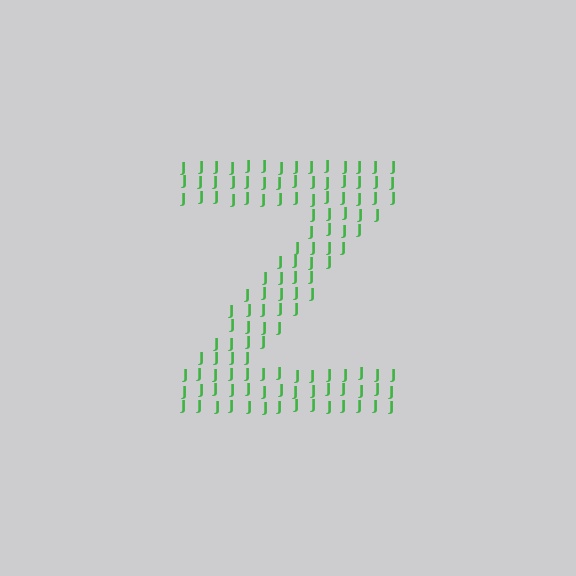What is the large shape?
The large shape is the letter Z.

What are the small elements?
The small elements are letter J's.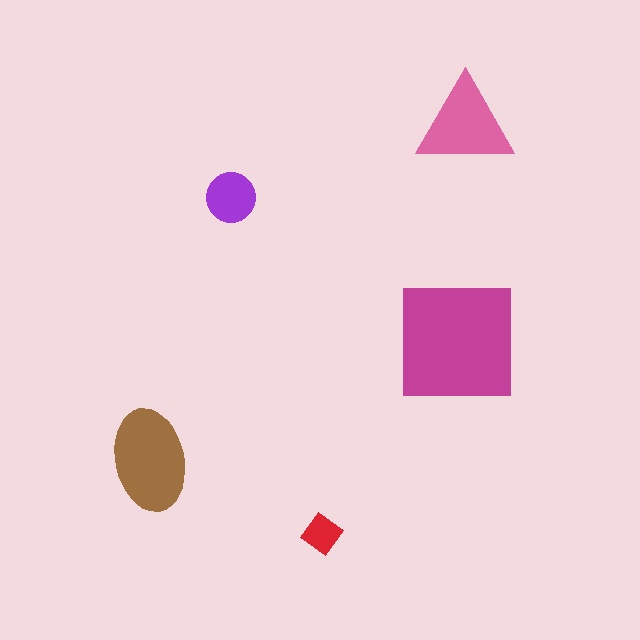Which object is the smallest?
The red diamond.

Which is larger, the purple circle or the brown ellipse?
The brown ellipse.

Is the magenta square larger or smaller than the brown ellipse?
Larger.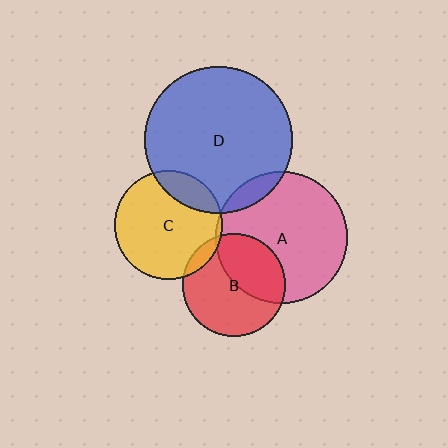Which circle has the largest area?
Circle D (blue).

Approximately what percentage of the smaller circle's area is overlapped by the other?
Approximately 40%.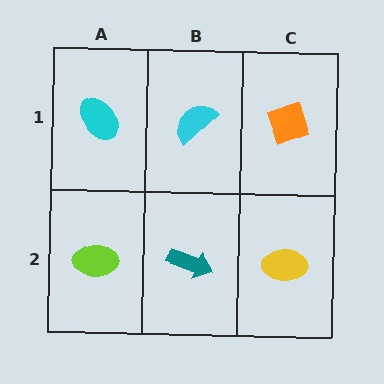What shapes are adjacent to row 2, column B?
A cyan semicircle (row 1, column B), a lime ellipse (row 2, column A), a yellow ellipse (row 2, column C).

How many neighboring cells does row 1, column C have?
2.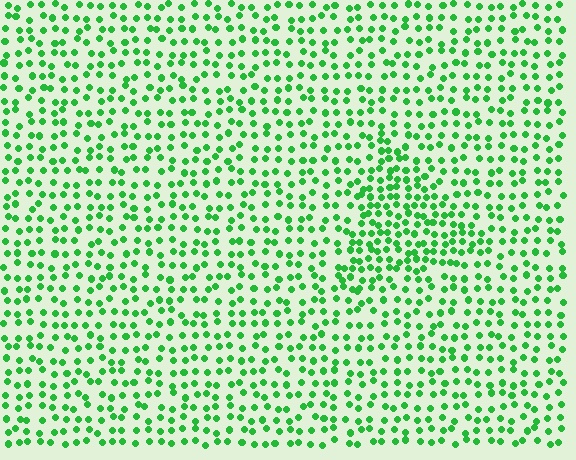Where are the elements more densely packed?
The elements are more densely packed inside the triangle boundary.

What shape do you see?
I see a triangle.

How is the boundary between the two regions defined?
The boundary is defined by a change in element density (approximately 1.7x ratio). All elements are the same color, size, and shape.